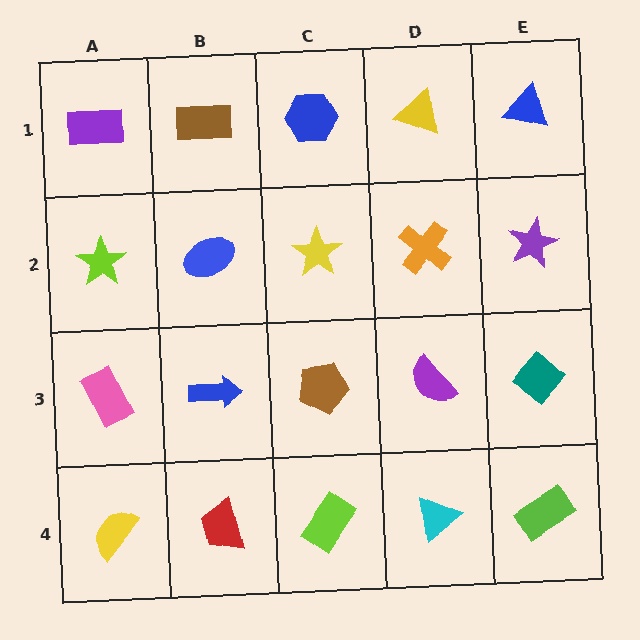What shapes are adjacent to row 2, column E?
A blue triangle (row 1, column E), a teal diamond (row 3, column E), an orange cross (row 2, column D).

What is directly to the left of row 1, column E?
A yellow triangle.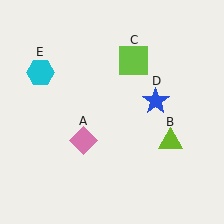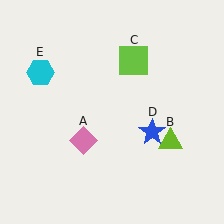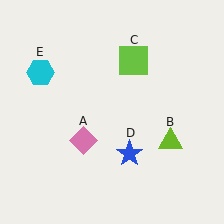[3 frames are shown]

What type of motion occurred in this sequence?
The blue star (object D) rotated clockwise around the center of the scene.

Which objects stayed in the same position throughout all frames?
Pink diamond (object A) and lime triangle (object B) and lime square (object C) and cyan hexagon (object E) remained stationary.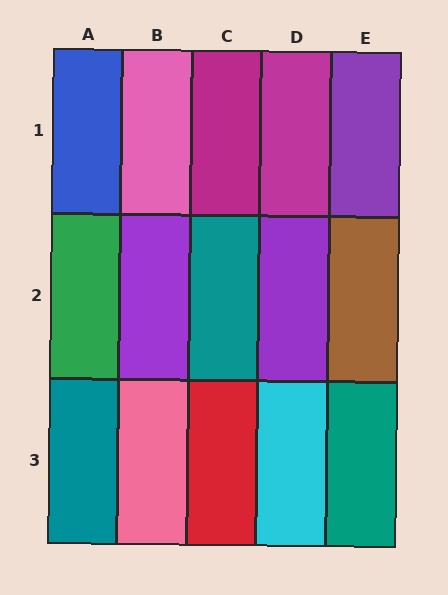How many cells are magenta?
2 cells are magenta.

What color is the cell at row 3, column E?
Teal.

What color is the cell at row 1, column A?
Blue.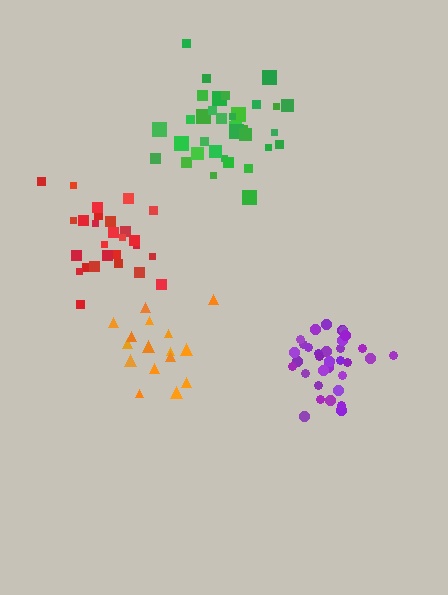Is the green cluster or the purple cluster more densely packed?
Purple.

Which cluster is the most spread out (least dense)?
Orange.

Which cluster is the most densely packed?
Purple.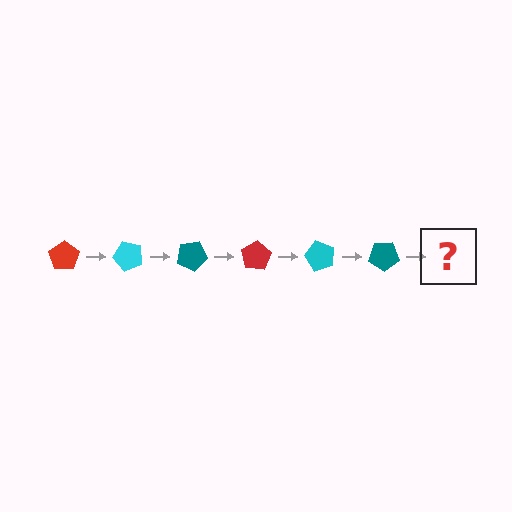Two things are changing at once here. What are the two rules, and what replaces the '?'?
The two rules are that it rotates 50 degrees each step and the color cycles through red, cyan, and teal. The '?' should be a red pentagon, rotated 300 degrees from the start.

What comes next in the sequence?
The next element should be a red pentagon, rotated 300 degrees from the start.